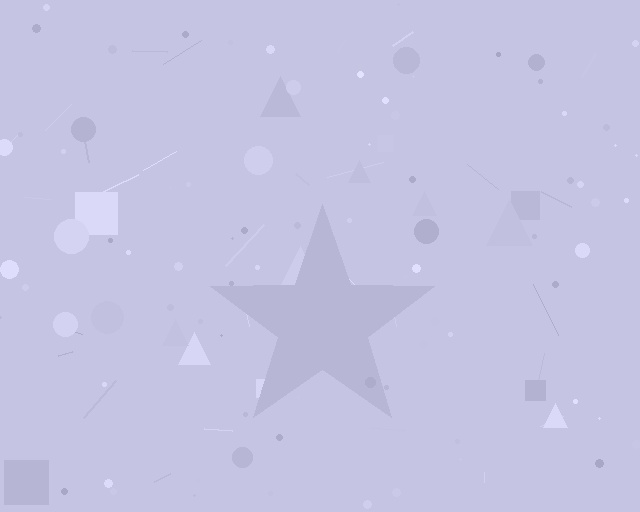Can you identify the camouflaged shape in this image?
The camouflaged shape is a star.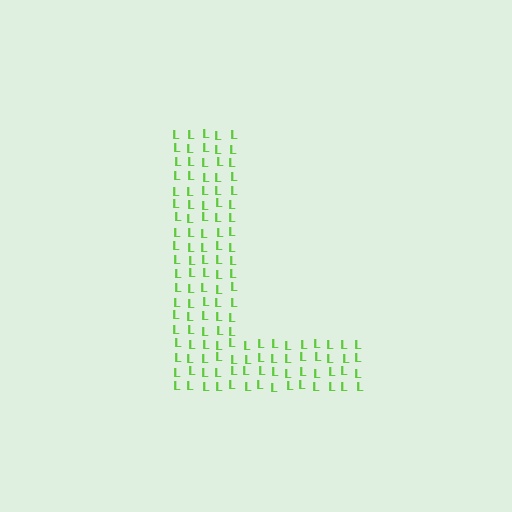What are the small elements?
The small elements are letter L's.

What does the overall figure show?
The overall figure shows the letter L.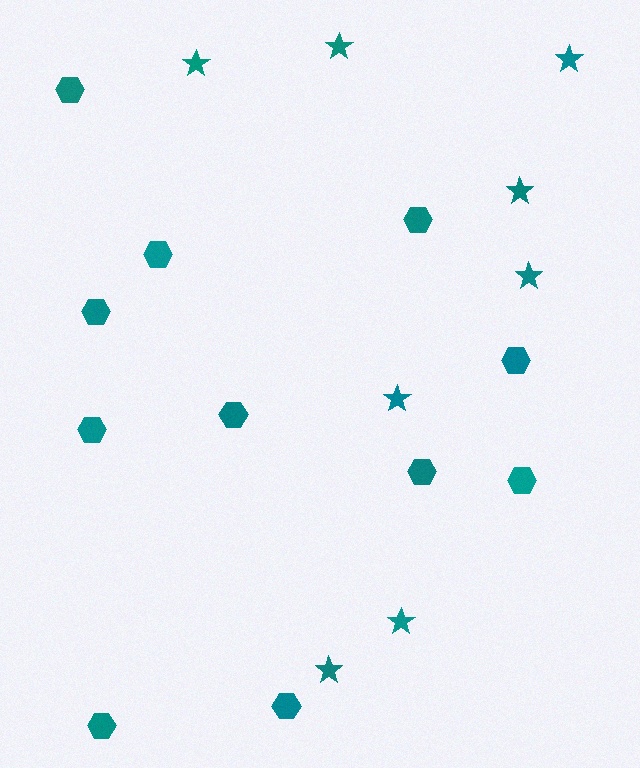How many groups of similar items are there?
There are 2 groups: one group of hexagons (11) and one group of stars (8).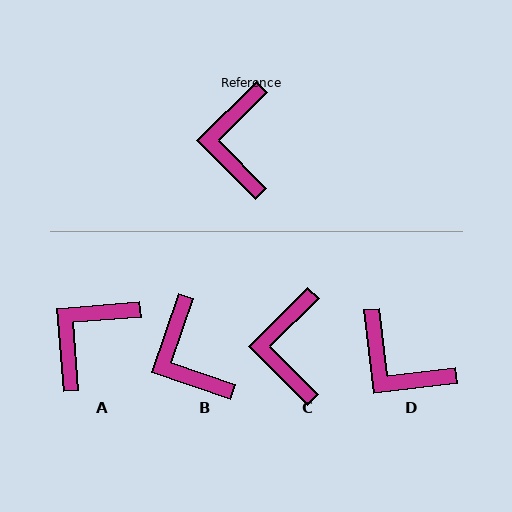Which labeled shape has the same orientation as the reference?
C.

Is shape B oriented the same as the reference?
No, it is off by about 27 degrees.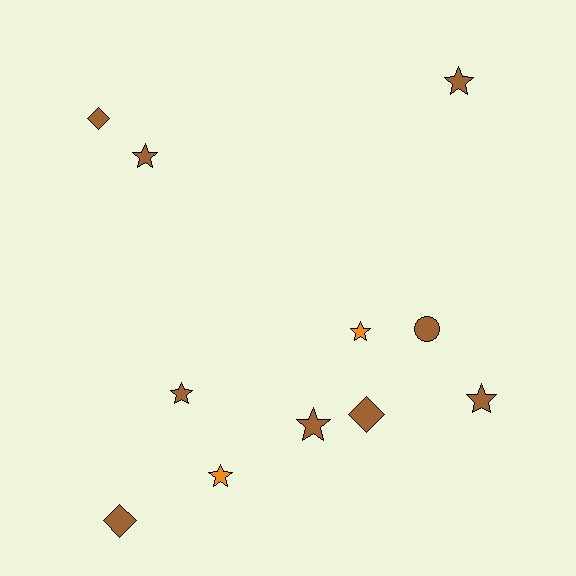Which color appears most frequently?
Brown, with 9 objects.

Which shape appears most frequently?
Star, with 7 objects.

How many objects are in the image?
There are 11 objects.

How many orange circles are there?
There are no orange circles.